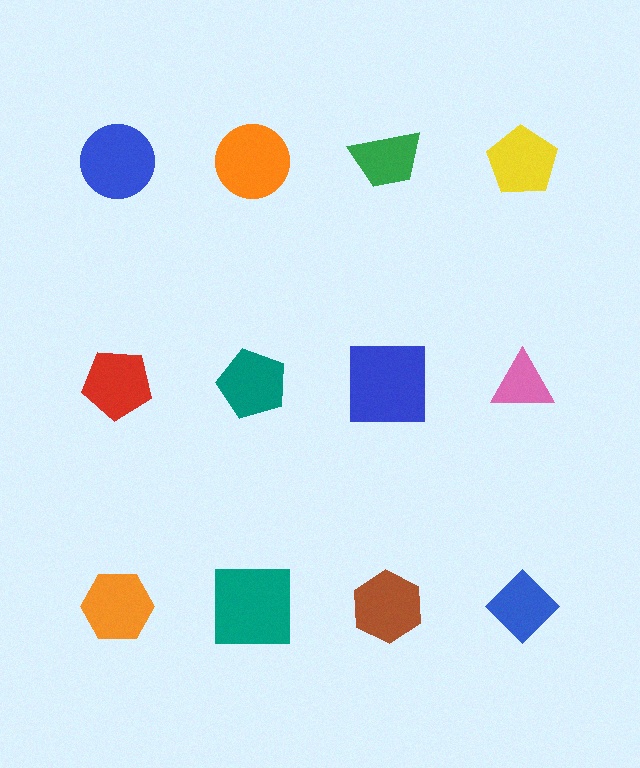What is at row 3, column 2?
A teal square.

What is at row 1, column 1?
A blue circle.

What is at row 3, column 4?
A blue diamond.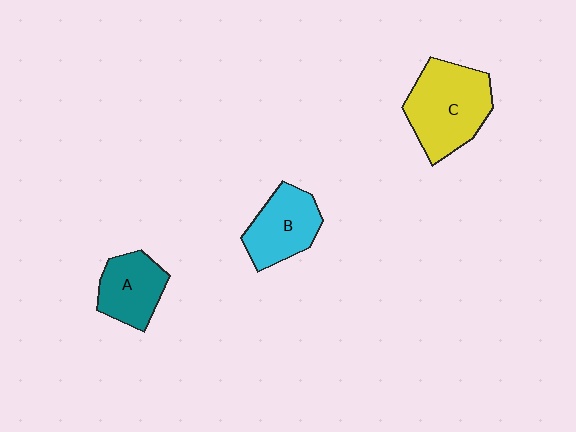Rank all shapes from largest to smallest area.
From largest to smallest: C (yellow), B (cyan), A (teal).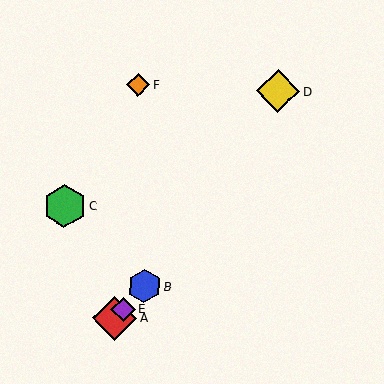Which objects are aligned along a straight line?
Objects A, B, E are aligned along a straight line.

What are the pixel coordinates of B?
Object B is at (144, 286).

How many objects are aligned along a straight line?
3 objects (A, B, E) are aligned along a straight line.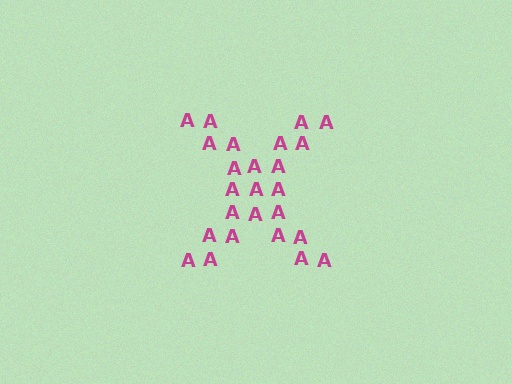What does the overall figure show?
The overall figure shows the letter X.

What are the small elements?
The small elements are letter A's.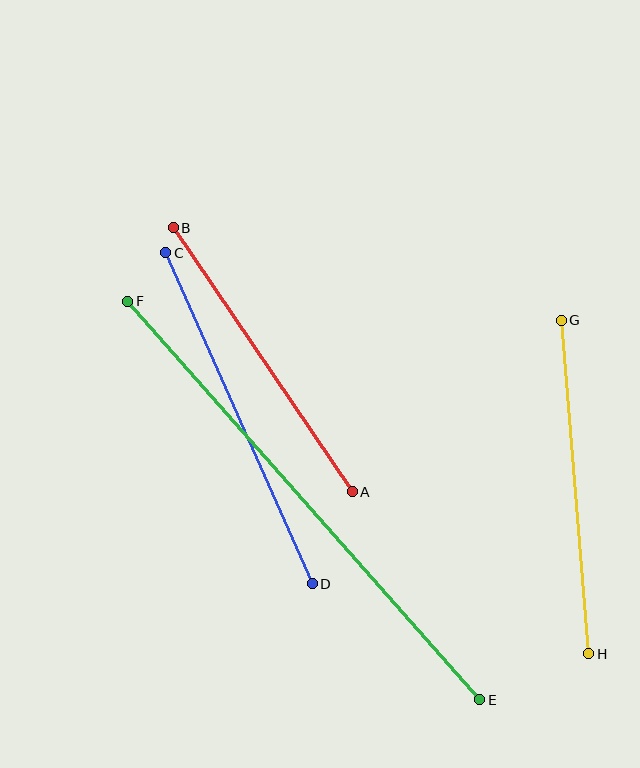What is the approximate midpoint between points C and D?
The midpoint is at approximately (239, 418) pixels.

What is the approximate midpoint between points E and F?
The midpoint is at approximately (304, 500) pixels.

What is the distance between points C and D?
The distance is approximately 362 pixels.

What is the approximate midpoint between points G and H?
The midpoint is at approximately (575, 487) pixels.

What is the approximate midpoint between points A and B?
The midpoint is at approximately (263, 360) pixels.